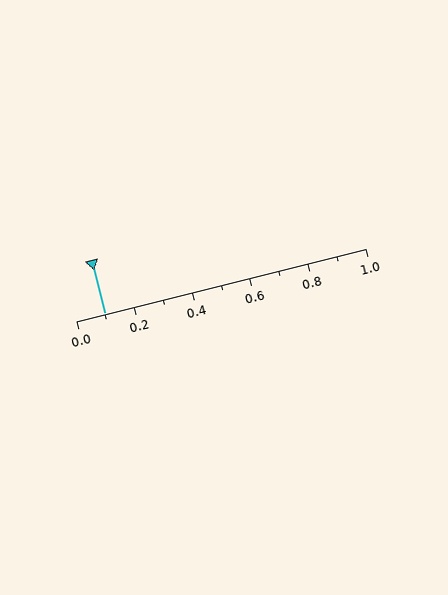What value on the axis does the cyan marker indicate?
The marker indicates approximately 0.1.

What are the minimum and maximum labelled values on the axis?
The axis runs from 0.0 to 1.0.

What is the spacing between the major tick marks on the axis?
The major ticks are spaced 0.2 apart.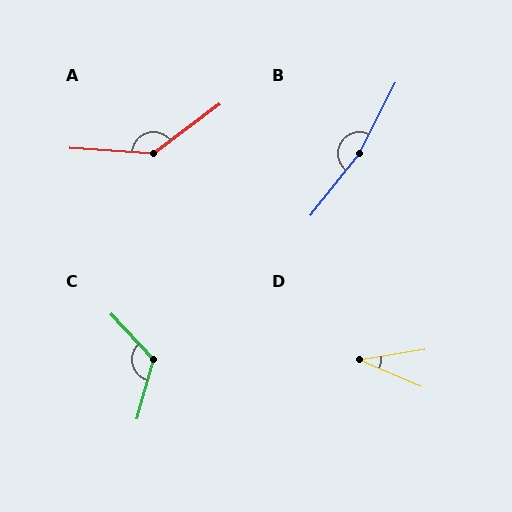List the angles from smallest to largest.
D (33°), C (121°), A (140°), B (169°).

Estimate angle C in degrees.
Approximately 121 degrees.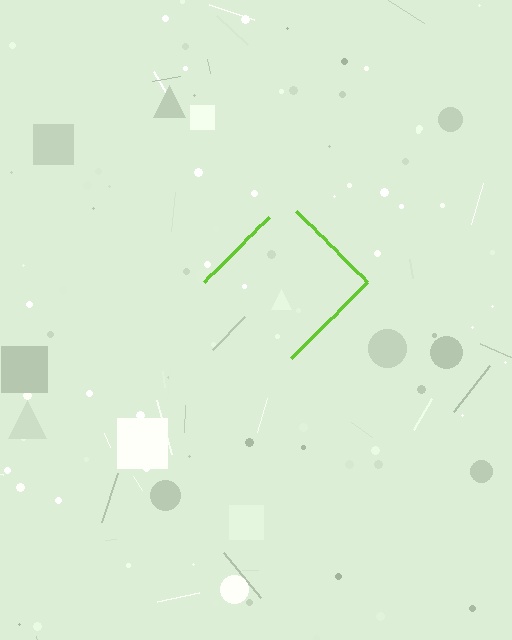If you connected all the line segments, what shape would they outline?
They would outline a diamond.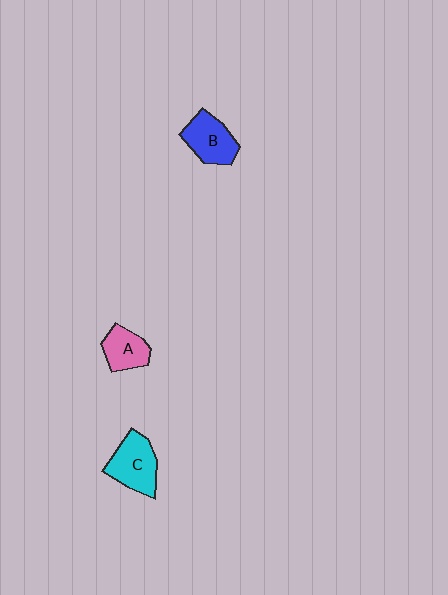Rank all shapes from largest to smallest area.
From largest to smallest: C (cyan), B (blue), A (pink).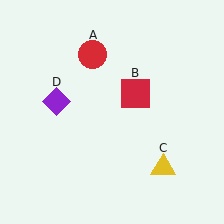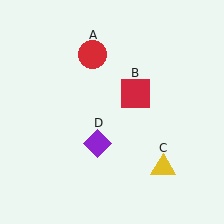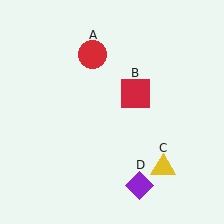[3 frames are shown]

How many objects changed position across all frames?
1 object changed position: purple diamond (object D).